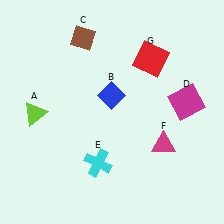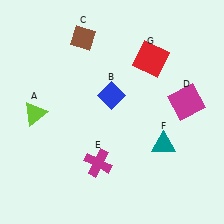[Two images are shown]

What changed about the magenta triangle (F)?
In Image 1, F is magenta. In Image 2, it changed to teal.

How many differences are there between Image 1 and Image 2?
There are 2 differences between the two images.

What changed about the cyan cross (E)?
In Image 1, E is cyan. In Image 2, it changed to magenta.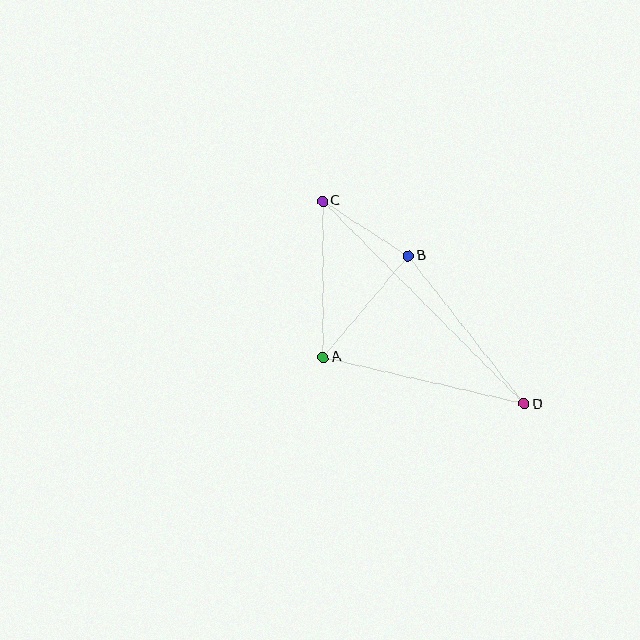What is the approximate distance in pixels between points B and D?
The distance between B and D is approximately 188 pixels.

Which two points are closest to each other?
Points B and C are closest to each other.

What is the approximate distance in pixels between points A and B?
The distance between A and B is approximately 133 pixels.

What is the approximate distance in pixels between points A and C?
The distance between A and C is approximately 156 pixels.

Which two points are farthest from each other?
Points C and D are farthest from each other.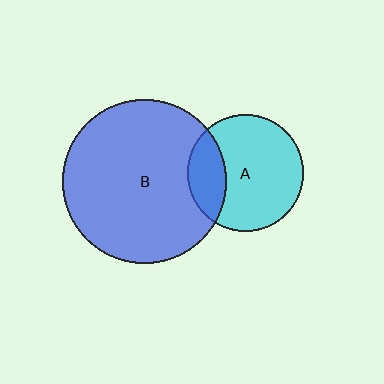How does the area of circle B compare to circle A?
Approximately 2.0 times.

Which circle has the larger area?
Circle B (blue).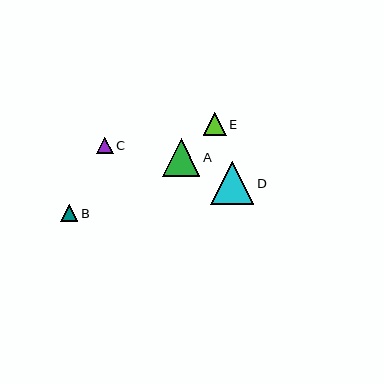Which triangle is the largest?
Triangle D is the largest with a size of approximately 43 pixels.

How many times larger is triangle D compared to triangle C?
Triangle D is approximately 2.6 times the size of triangle C.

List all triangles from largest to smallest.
From largest to smallest: D, A, E, B, C.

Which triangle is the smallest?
Triangle C is the smallest with a size of approximately 16 pixels.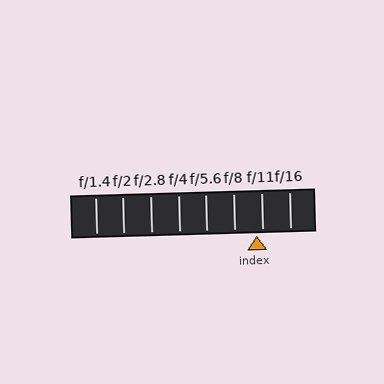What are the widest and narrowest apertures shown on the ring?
The widest aperture shown is f/1.4 and the narrowest is f/16.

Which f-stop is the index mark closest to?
The index mark is closest to f/11.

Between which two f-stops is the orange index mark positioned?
The index mark is between f/8 and f/11.